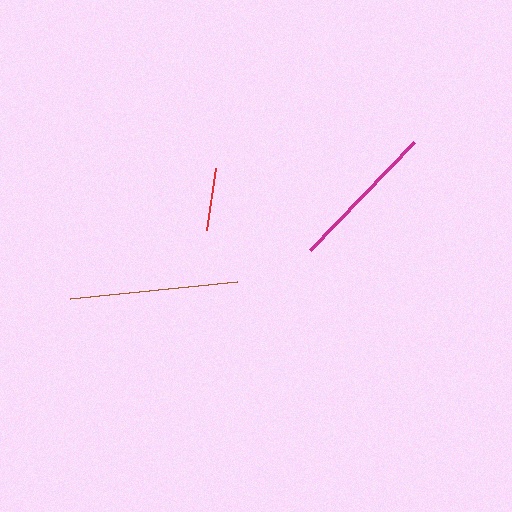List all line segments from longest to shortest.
From longest to shortest: brown, magenta, red.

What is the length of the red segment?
The red segment is approximately 63 pixels long.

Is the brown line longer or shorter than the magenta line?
The brown line is longer than the magenta line.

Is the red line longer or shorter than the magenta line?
The magenta line is longer than the red line.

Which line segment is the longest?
The brown line is the longest at approximately 168 pixels.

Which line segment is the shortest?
The red line is the shortest at approximately 63 pixels.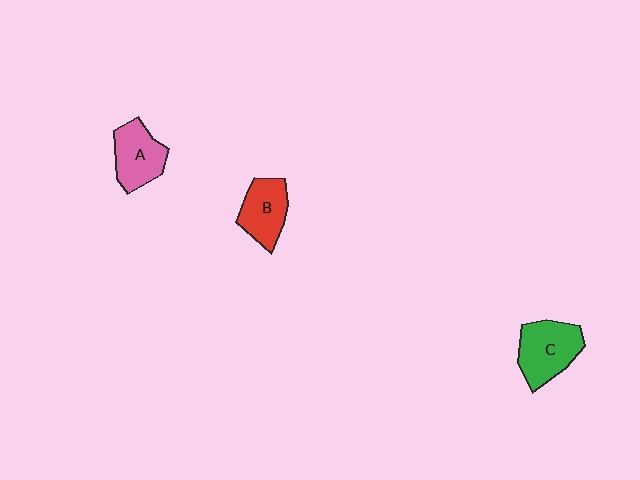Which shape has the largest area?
Shape C (green).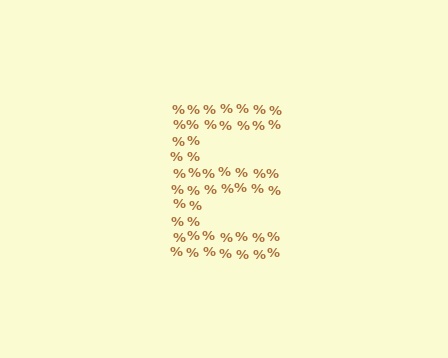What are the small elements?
The small elements are percent signs.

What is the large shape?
The large shape is the letter E.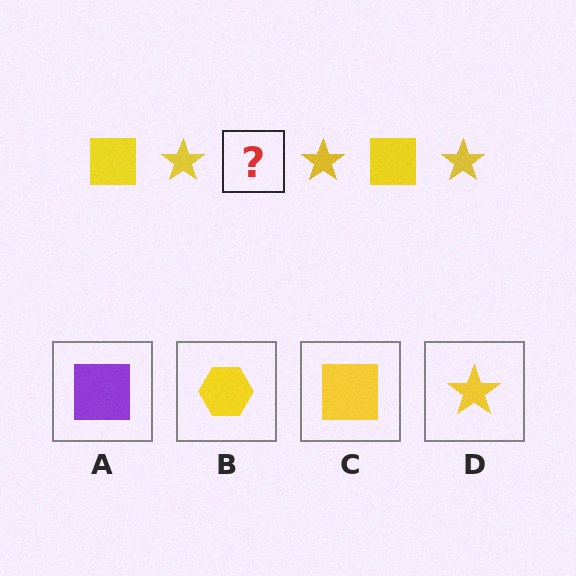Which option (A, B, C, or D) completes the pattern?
C.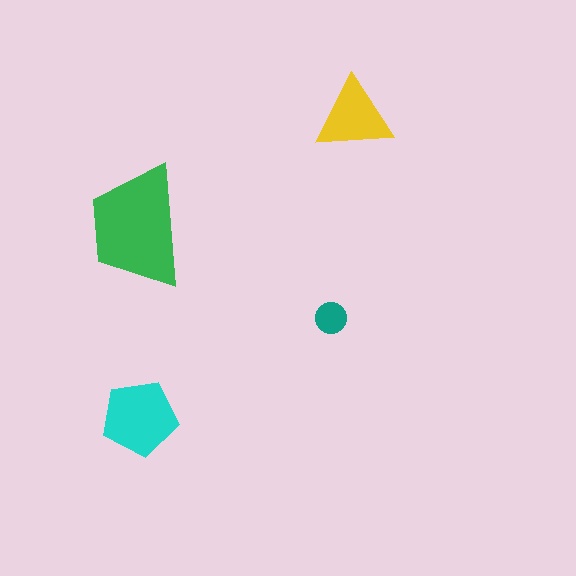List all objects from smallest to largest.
The teal circle, the yellow triangle, the cyan pentagon, the green trapezoid.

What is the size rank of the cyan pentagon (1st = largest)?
2nd.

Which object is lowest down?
The cyan pentagon is bottommost.